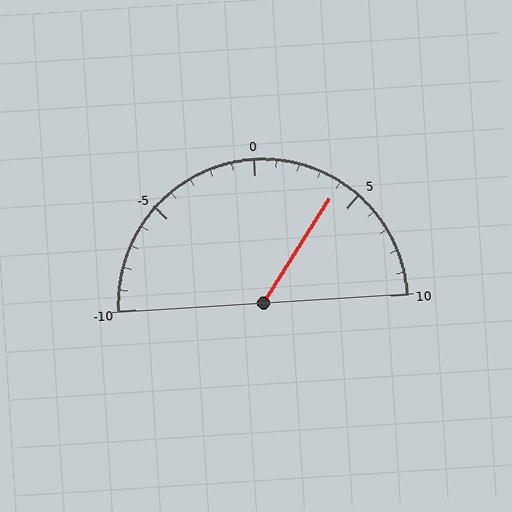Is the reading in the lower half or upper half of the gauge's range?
The reading is in the upper half of the range (-10 to 10).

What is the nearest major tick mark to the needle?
The nearest major tick mark is 5.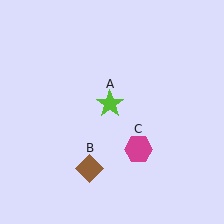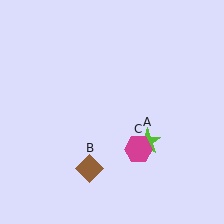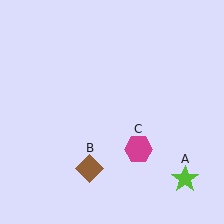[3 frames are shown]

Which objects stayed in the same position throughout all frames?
Brown diamond (object B) and magenta hexagon (object C) remained stationary.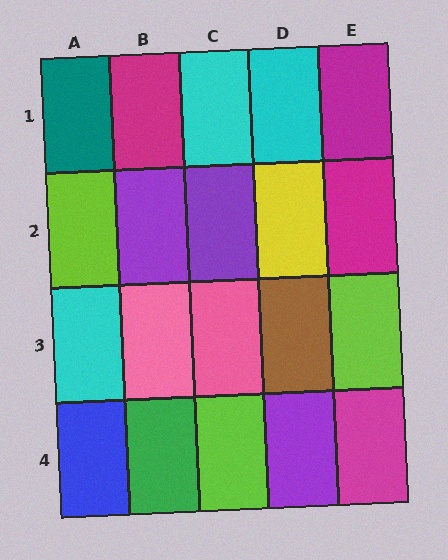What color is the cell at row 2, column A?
Lime.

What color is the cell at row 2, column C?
Purple.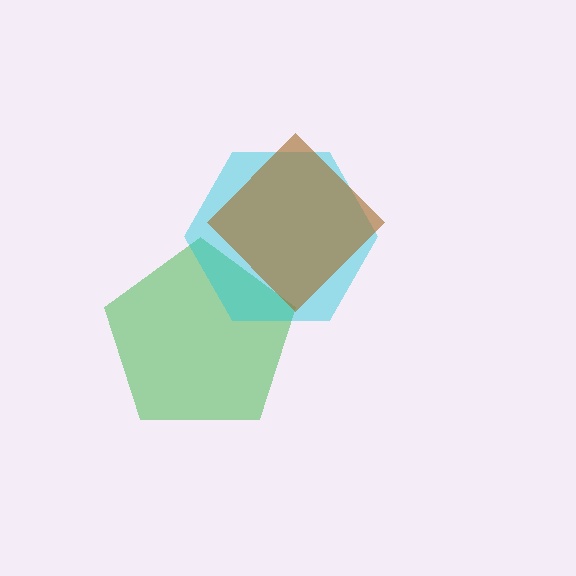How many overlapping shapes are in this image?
There are 3 overlapping shapes in the image.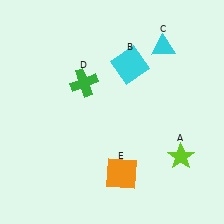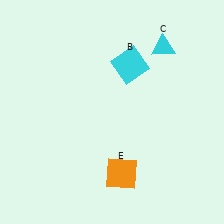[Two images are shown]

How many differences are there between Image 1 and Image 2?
There are 2 differences between the two images.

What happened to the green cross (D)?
The green cross (D) was removed in Image 2. It was in the top-left area of Image 1.